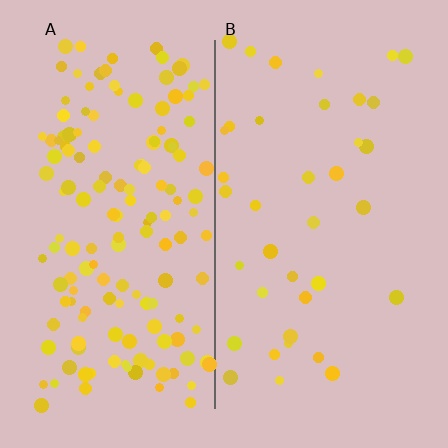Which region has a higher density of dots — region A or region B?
A (the left).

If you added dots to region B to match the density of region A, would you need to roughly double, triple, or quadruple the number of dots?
Approximately quadruple.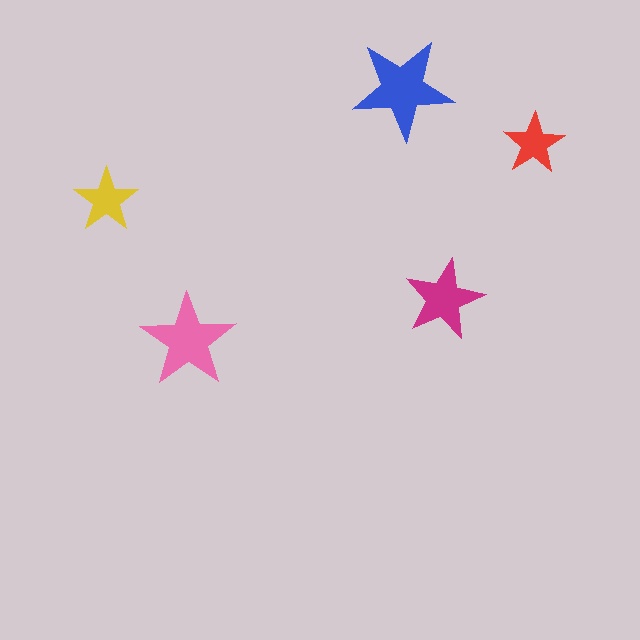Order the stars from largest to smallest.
the blue one, the pink one, the magenta one, the yellow one, the red one.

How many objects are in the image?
There are 5 objects in the image.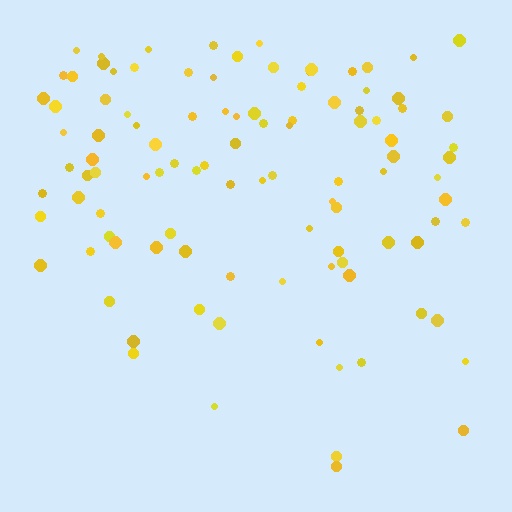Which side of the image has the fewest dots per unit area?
The bottom.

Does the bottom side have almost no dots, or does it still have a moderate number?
Still a moderate number, just noticeably fewer than the top.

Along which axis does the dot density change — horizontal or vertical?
Vertical.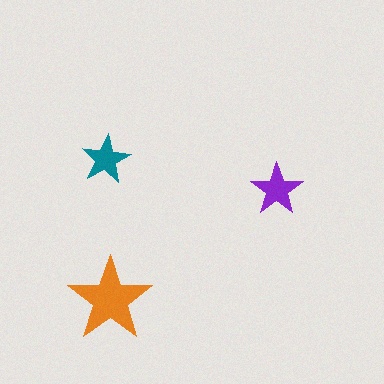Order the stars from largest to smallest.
the orange one, the purple one, the teal one.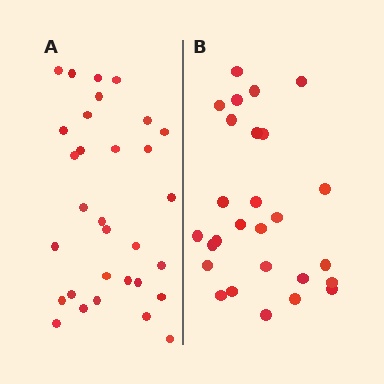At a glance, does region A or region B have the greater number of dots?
Region A (the left region) has more dots.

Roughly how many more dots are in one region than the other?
Region A has about 4 more dots than region B.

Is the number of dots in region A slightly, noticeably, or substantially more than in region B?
Region A has only slightly more — the two regions are fairly close. The ratio is roughly 1.1 to 1.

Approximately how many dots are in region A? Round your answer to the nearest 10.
About 30 dots. (The exact count is 31, which rounds to 30.)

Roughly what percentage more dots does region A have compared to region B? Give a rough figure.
About 15% more.